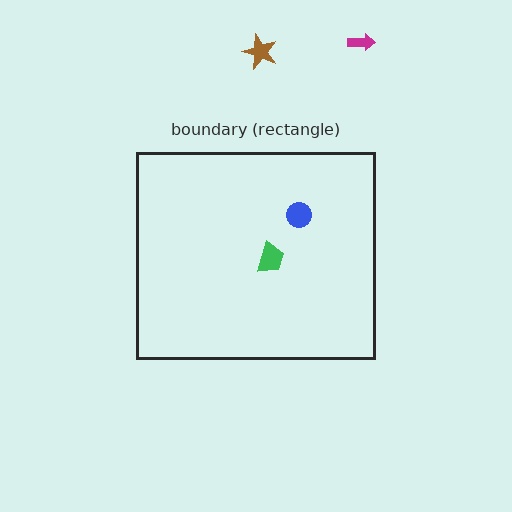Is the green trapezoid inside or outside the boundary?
Inside.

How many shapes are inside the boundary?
2 inside, 2 outside.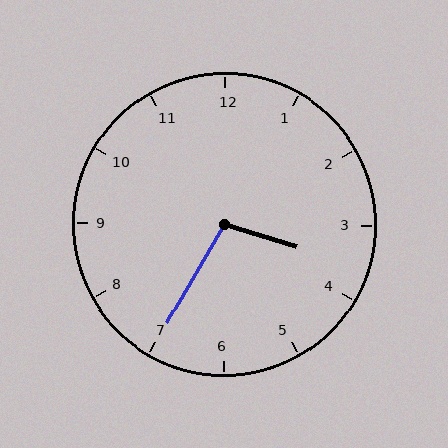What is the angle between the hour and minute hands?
Approximately 102 degrees.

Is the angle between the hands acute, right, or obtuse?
It is obtuse.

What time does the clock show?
3:35.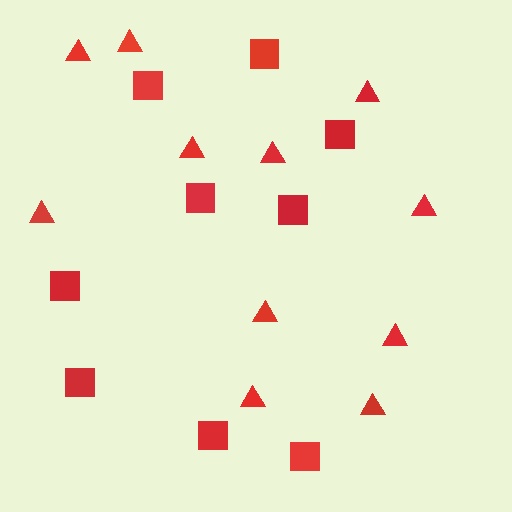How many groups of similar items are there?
There are 2 groups: one group of triangles (11) and one group of squares (9).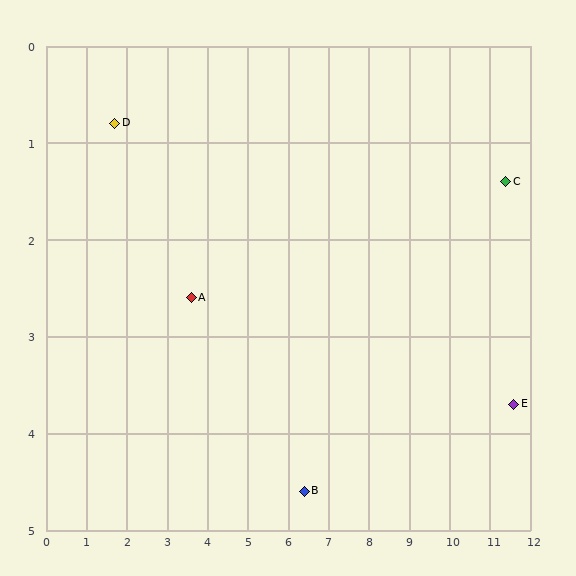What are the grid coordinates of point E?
Point E is at approximately (11.6, 3.7).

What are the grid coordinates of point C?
Point C is at approximately (11.4, 1.4).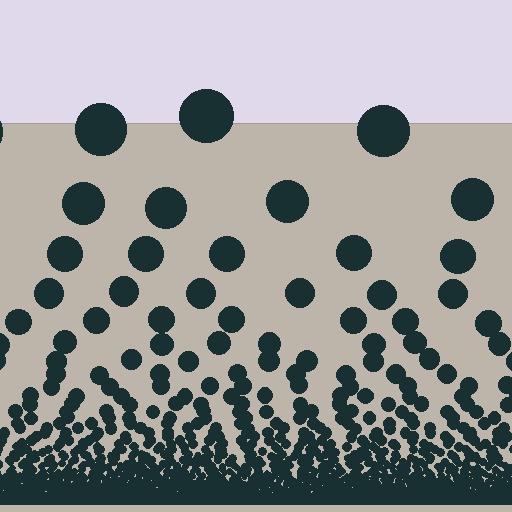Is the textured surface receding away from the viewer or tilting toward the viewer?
The surface appears to tilt toward the viewer. Texture elements get larger and sparser toward the top.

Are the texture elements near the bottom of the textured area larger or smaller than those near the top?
Smaller. The gradient is inverted — elements near the bottom are smaller and denser.